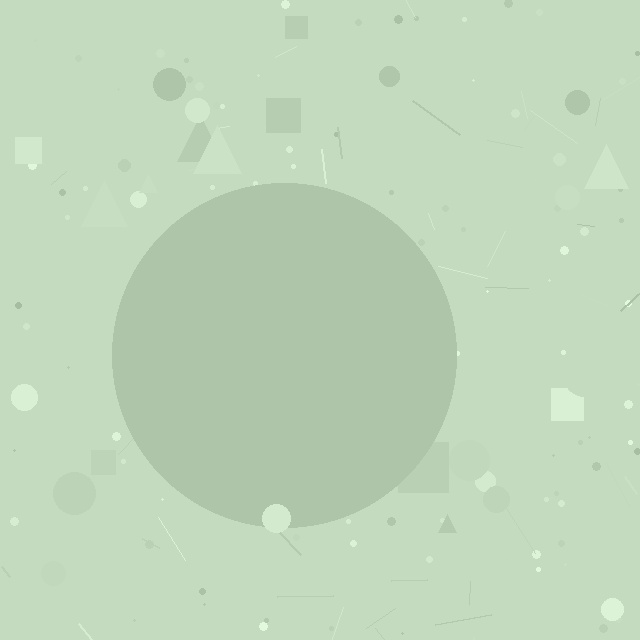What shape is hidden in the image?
A circle is hidden in the image.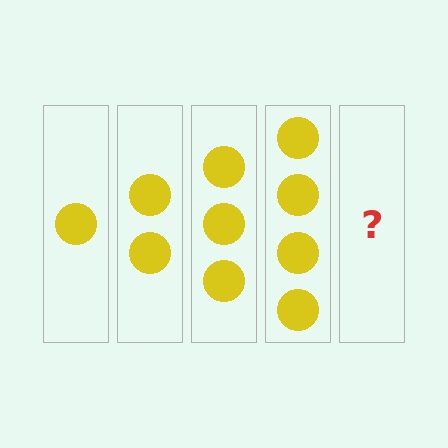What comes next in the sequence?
The next element should be 5 circles.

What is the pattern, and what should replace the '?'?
The pattern is that each step adds one more circle. The '?' should be 5 circles.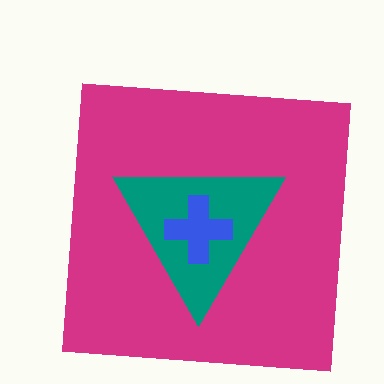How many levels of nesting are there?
3.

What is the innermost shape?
The blue cross.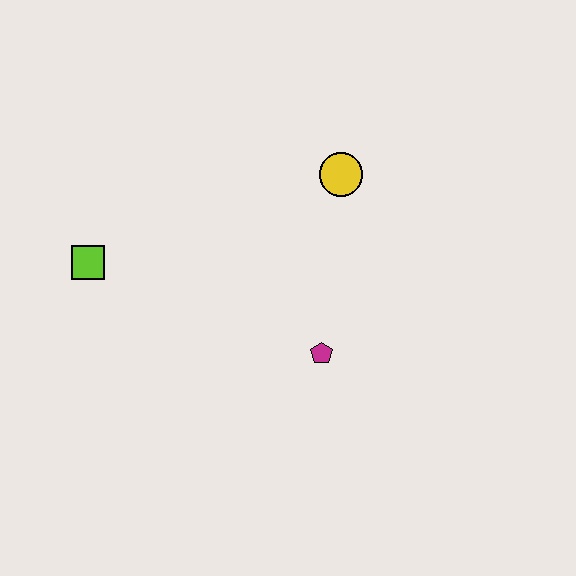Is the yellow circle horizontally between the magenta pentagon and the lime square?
No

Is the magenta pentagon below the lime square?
Yes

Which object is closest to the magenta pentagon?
The yellow circle is closest to the magenta pentagon.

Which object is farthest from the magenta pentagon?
The lime square is farthest from the magenta pentagon.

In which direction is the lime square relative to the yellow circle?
The lime square is to the left of the yellow circle.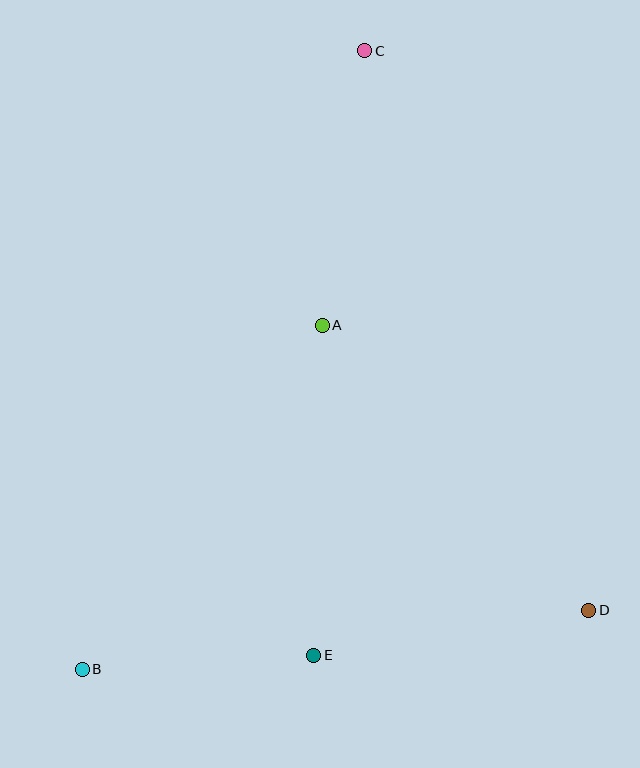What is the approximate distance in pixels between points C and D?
The distance between C and D is approximately 603 pixels.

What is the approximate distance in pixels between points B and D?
The distance between B and D is approximately 510 pixels.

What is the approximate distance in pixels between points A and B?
The distance between A and B is approximately 419 pixels.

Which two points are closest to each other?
Points B and E are closest to each other.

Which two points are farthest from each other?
Points B and C are farthest from each other.